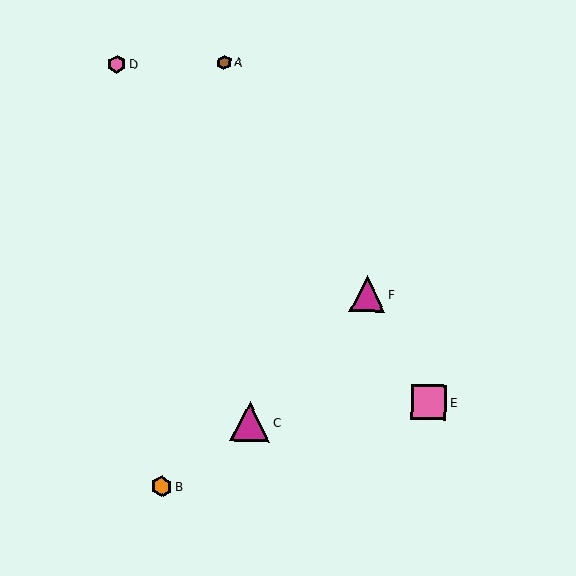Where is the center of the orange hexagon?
The center of the orange hexagon is at (162, 487).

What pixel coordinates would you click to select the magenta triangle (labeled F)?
Click at (367, 294) to select the magenta triangle F.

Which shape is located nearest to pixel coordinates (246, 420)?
The magenta triangle (labeled C) at (250, 422) is nearest to that location.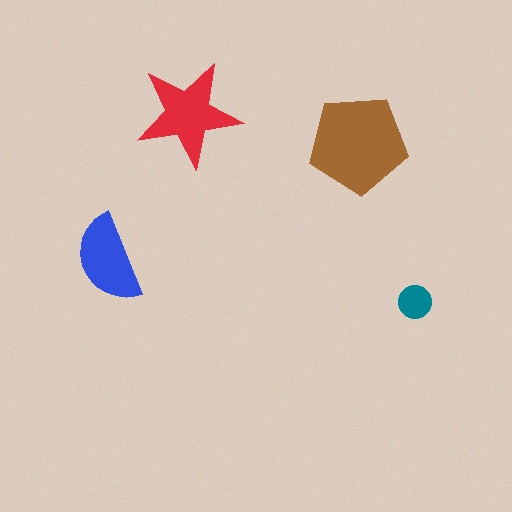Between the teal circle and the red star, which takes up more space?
The red star.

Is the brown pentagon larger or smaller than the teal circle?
Larger.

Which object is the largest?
The brown pentagon.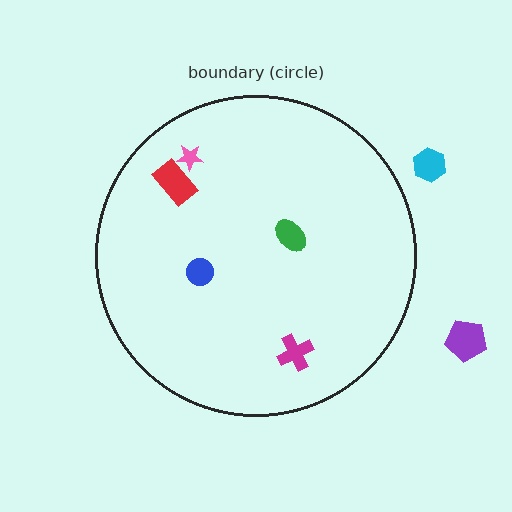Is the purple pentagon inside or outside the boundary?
Outside.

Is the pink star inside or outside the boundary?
Inside.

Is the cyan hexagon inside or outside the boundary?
Outside.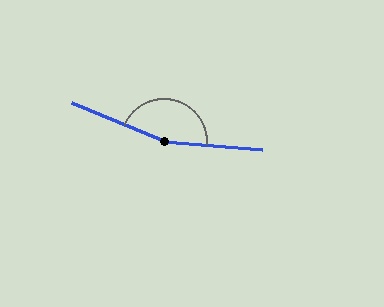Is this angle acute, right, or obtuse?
It is obtuse.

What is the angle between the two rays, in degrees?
Approximately 162 degrees.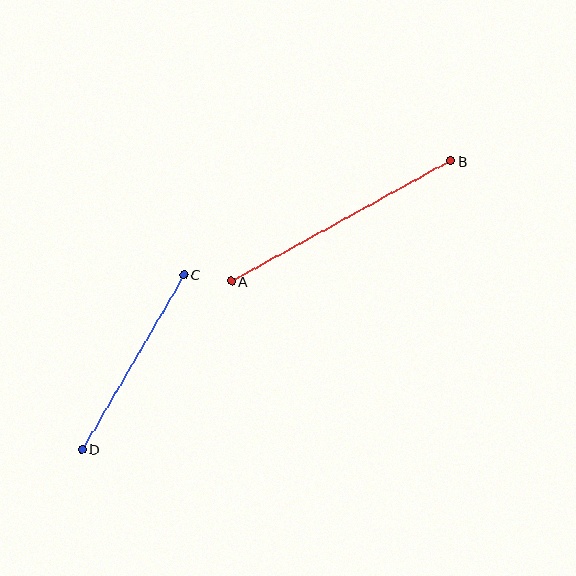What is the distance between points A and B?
The distance is approximately 250 pixels.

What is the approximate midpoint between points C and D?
The midpoint is at approximately (133, 362) pixels.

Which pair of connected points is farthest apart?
Points A and B are farthest apart.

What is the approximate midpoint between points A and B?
The midpoint is at approximately (341, 221) pixels.